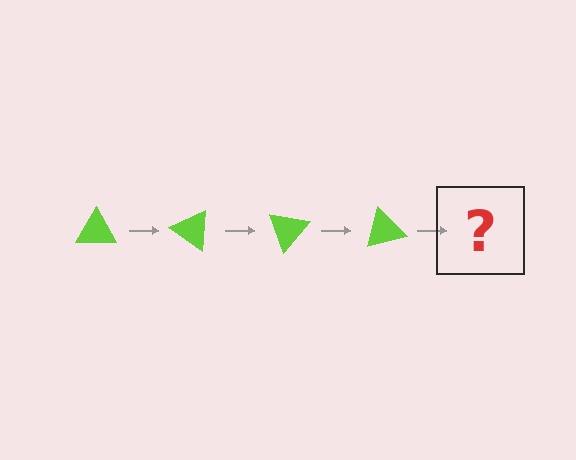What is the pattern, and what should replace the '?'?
The pattern is that the triangle rotates 35 degrees each step. The '?' should be a lime triangle rotated 140 degrees.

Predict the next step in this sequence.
The next step is a lime triangle rotated 140 degrees.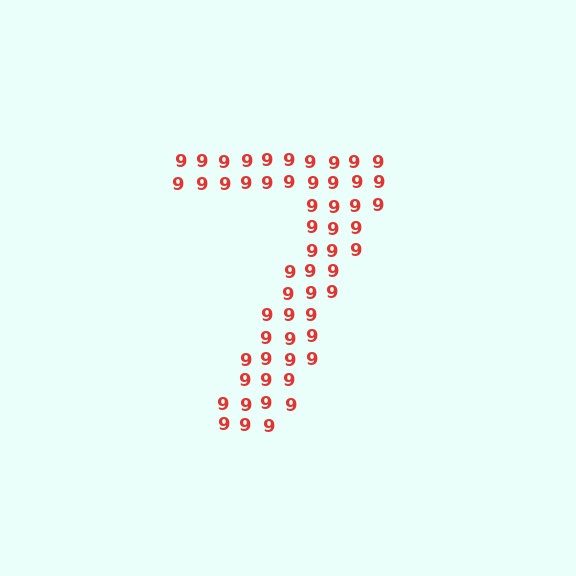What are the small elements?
The small elements are digit 9's.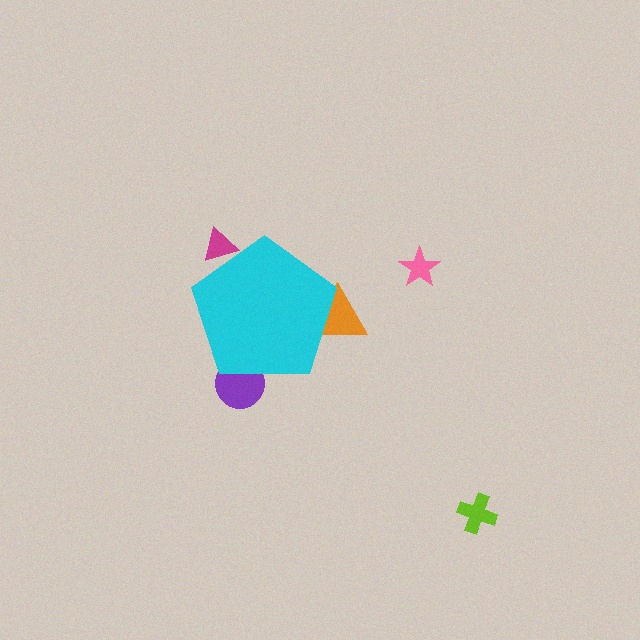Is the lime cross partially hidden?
No, the lime cross is fully visible.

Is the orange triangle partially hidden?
Yes, the orange triangle is partially hidden behind the cyan pentagon.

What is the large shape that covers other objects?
A cyan pentagon.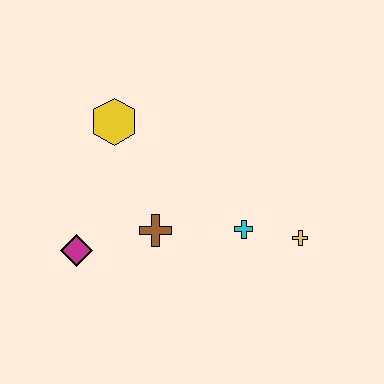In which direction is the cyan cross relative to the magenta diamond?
The cyan cross is to the right of the magenta diamond.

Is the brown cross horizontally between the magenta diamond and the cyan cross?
Yes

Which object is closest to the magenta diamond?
The brown cross is closest to the magenta diamond.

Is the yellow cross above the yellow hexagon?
No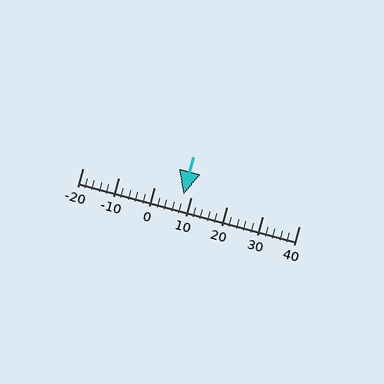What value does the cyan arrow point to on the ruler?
The cyan arrow points to approximately 8.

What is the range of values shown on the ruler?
The ruler shows values from -20 to 40.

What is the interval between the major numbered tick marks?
The major tick marks are spaced 10 units apart.